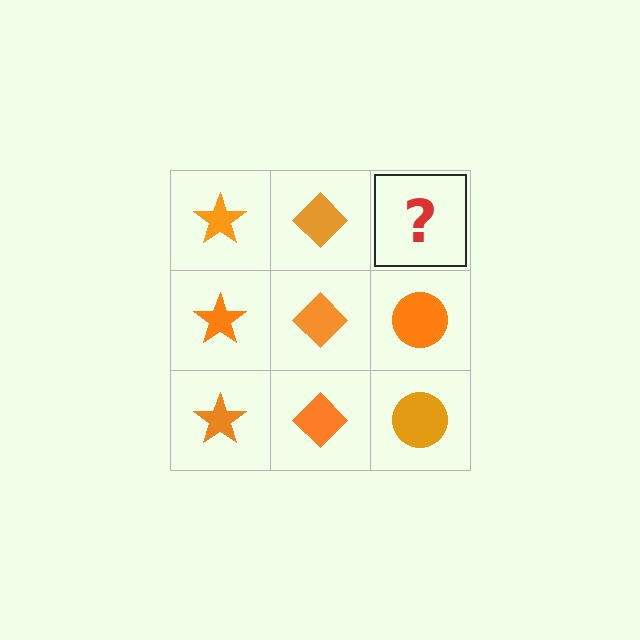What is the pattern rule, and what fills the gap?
The rule is that each column has a consistent shape. The gap should be filled with an orange circle.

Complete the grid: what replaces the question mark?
The question mark should be replaced with an orange circle.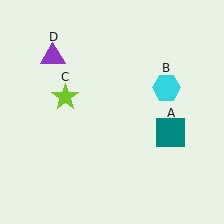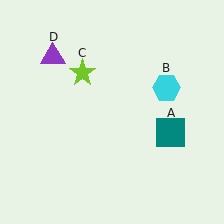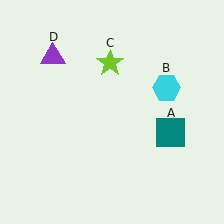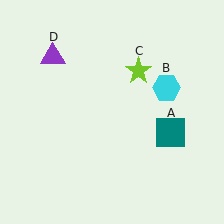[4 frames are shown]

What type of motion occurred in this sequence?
The lime star (object C) rotated clockwise around the center of the scene.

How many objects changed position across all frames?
1 object changed position: lime star (object C).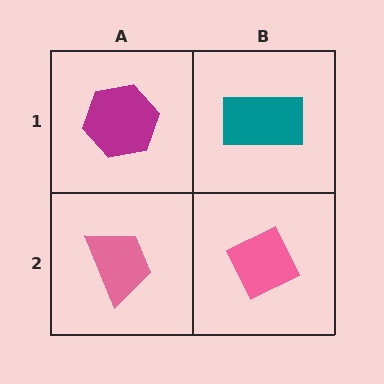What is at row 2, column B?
A pink diamond.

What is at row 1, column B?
A teal rectangle.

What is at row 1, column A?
A magenta hexagon.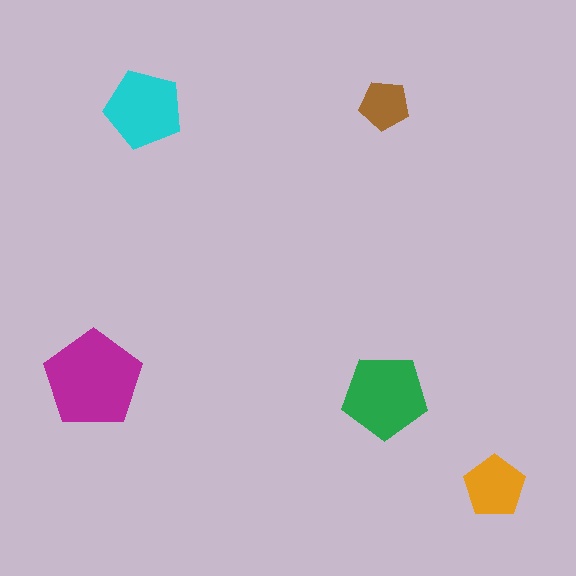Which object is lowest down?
The orange pentagon is bottommost.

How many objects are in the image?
There are 5 objects in the image.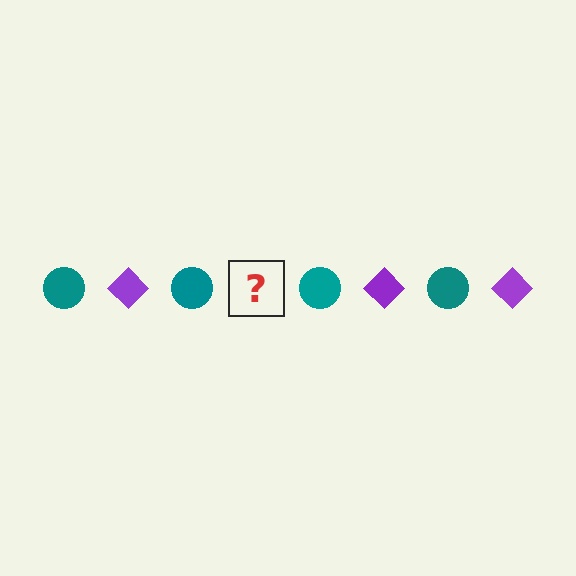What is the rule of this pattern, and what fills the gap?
The rule is that the pattern alternates between teal circle and purple diamond. The gap should be filled with a purple diamond.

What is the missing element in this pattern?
The missing element is a purple diamond.